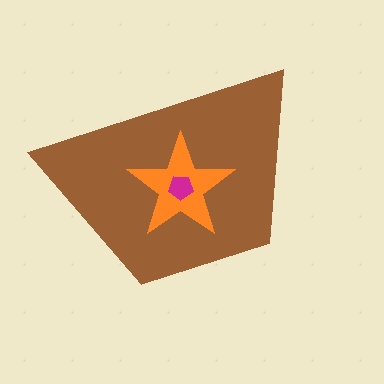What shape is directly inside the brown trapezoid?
The orange star.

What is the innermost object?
The magenta pentagon.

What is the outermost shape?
The brown trapezoid.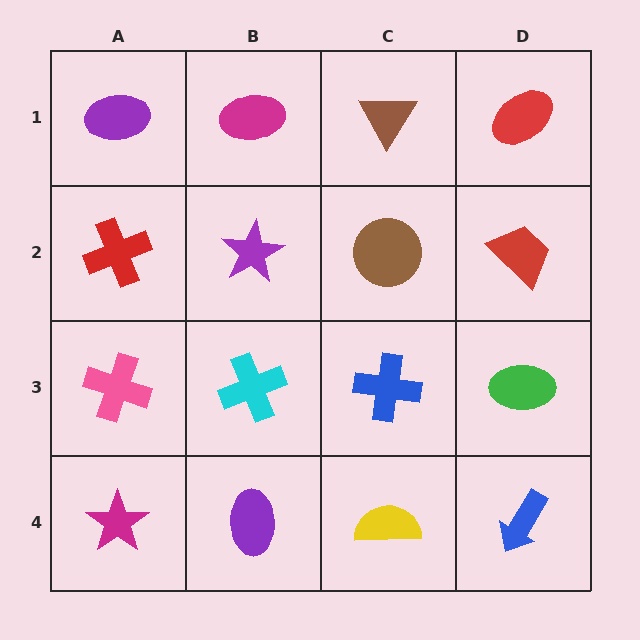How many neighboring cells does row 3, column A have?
3.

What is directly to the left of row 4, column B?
A magenta star.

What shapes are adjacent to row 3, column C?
A brown circle (row 2, column C), a yellow semicircle (row 4, column C), a cyan cross (row 3, column B), a green ellipse (row 3, column D).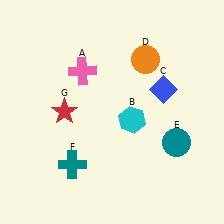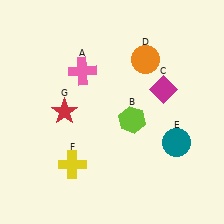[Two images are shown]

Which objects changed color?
B changed from cyan to lime. C changed from blue to magenta. F changed from teal to yellow.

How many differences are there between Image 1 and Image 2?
There are 3 differences between the two images.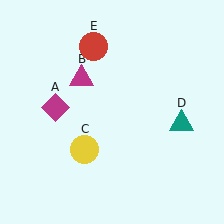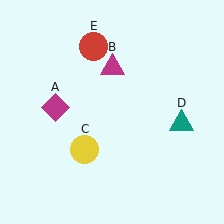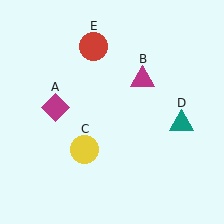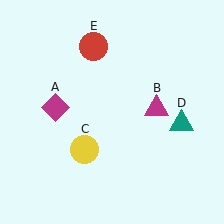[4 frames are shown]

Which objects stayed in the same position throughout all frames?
Magenta diamond (object A) and yellow circle (object C) and teal triangle (object D) and red circle (object E) remained stationary.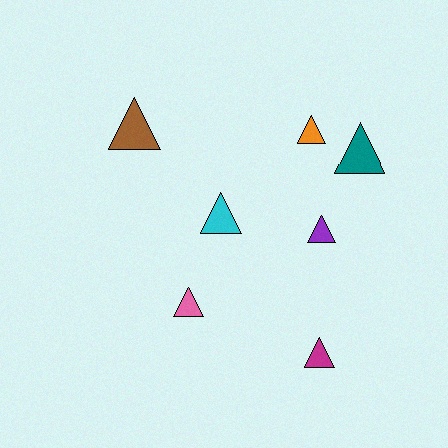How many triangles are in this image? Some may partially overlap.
There are 7 triangles.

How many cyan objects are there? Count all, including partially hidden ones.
There is 1 cyan object.